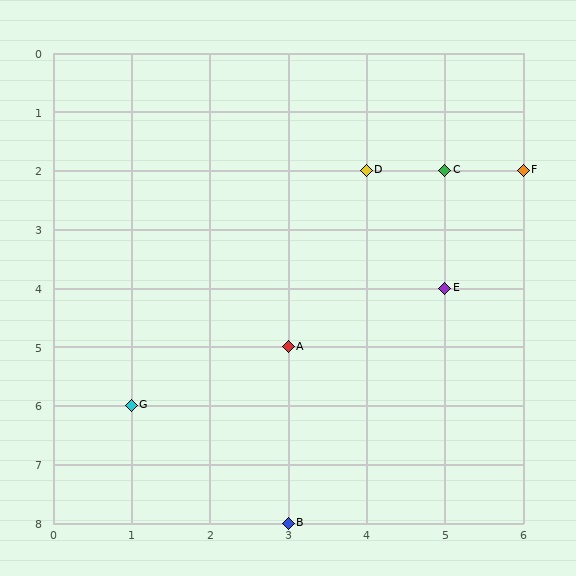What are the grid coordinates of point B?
Point B is at grid coordinates (3, 8).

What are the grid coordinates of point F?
Point F is at grid coordinates (6, 2).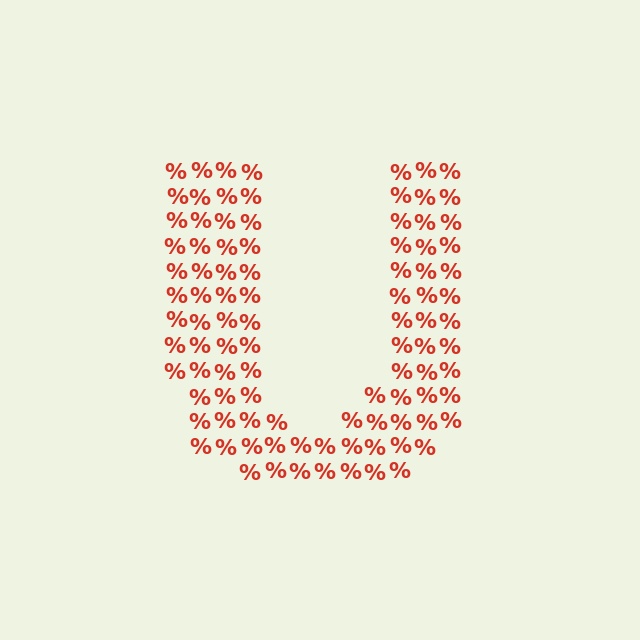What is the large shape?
The large shape is the letter U.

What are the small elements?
The small elements are percent signs.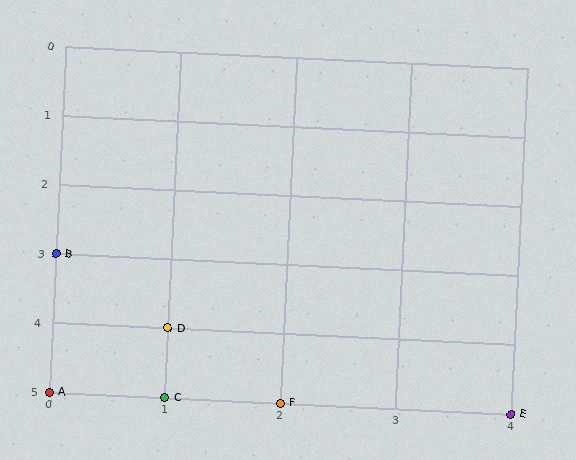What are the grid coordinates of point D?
Point D is at grid coordinates (1, 4).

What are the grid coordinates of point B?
Point B is at grid coordinates (0, 3).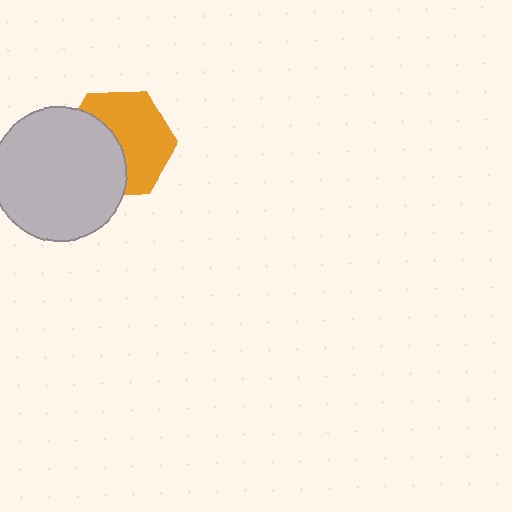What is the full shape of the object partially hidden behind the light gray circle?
The partially hidden object is an orange hexagon.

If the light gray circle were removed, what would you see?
You would see the complete orange hexagon.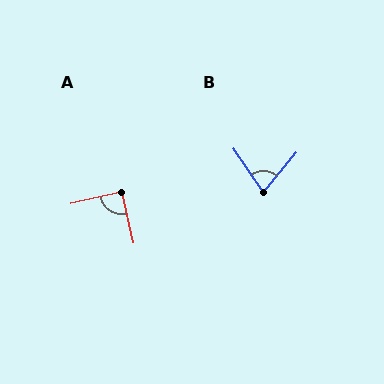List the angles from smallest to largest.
B (73°), A (90°).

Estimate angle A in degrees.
Approximately 90 degrees.